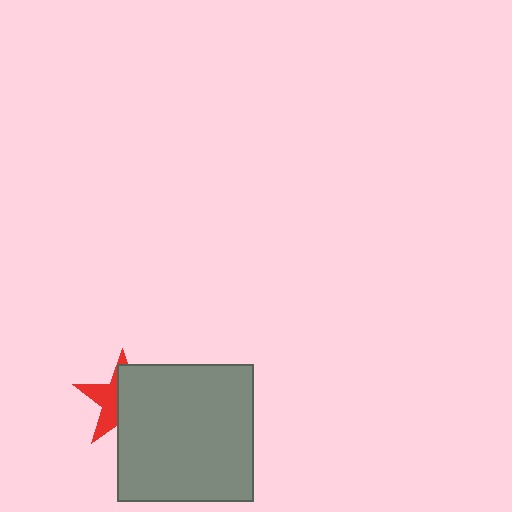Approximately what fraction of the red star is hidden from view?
Roughly 58% of the red star is hidden behind the gray square.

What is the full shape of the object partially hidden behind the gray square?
The partially hidden object is a red star.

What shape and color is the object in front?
The object in front is a gray square.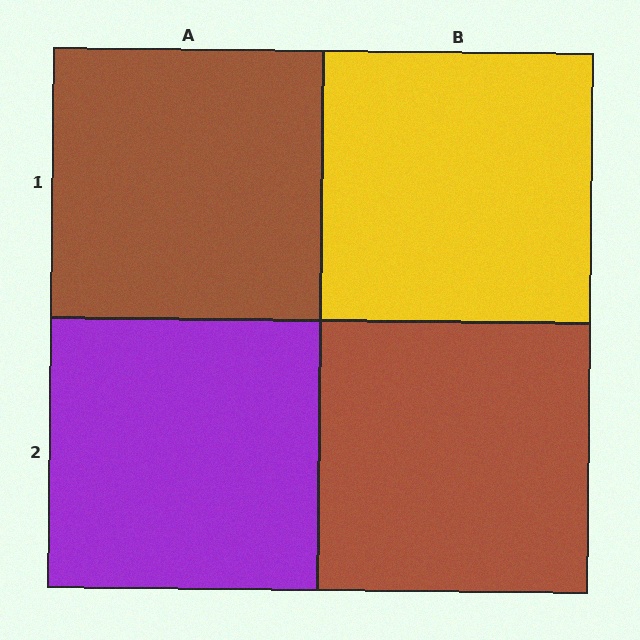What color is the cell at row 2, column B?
Brown.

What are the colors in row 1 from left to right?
Brown, yellow.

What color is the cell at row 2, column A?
Purple.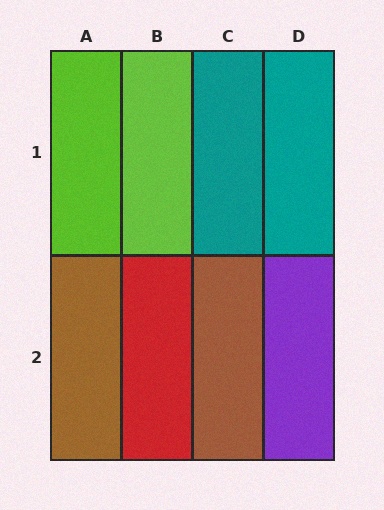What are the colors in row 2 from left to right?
Brown, red, brown, purple.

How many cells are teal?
2 cells are teal.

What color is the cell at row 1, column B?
Lime.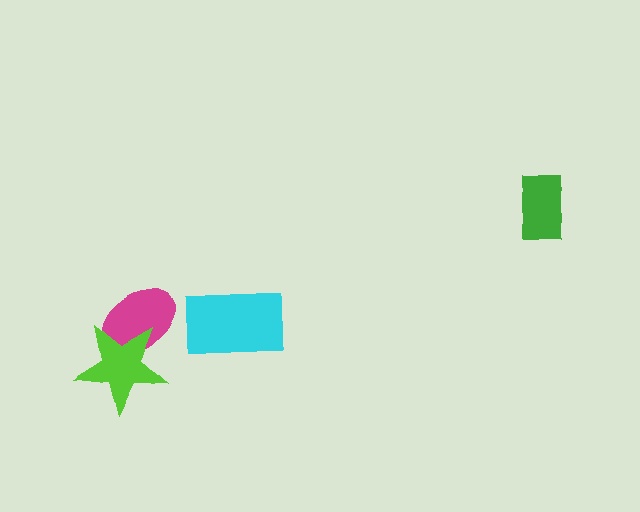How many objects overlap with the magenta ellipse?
1 object overlaps with the magenta ellipse.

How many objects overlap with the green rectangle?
0 objects overlap with the green rectangle.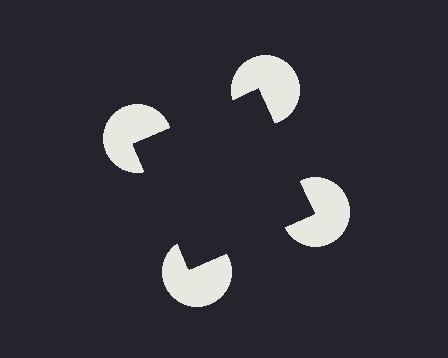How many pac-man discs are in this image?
There are 4 — one at each vertex of the illusory square.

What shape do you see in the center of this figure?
An illusory square — its edges are inferred from the aligned wedge cuts in the pac-man discs, not physically drawn.